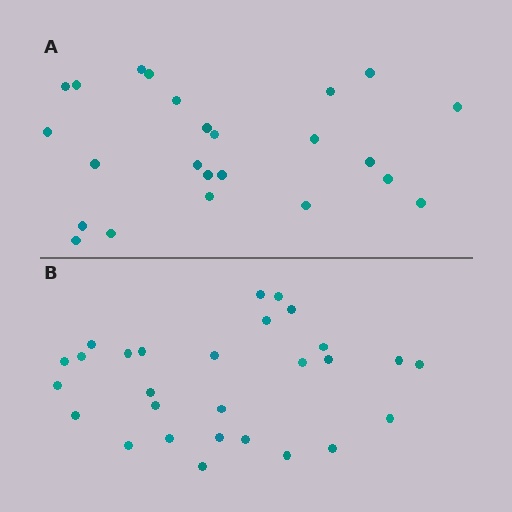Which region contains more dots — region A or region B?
Region B (the bottom region) has more dots.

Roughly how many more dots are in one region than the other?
Region B has about 4 more dots than region A.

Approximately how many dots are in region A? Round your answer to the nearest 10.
About 20 dots. (The exact count is 24, which rounds to 20.)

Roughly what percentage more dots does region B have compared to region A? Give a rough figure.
About 15% more.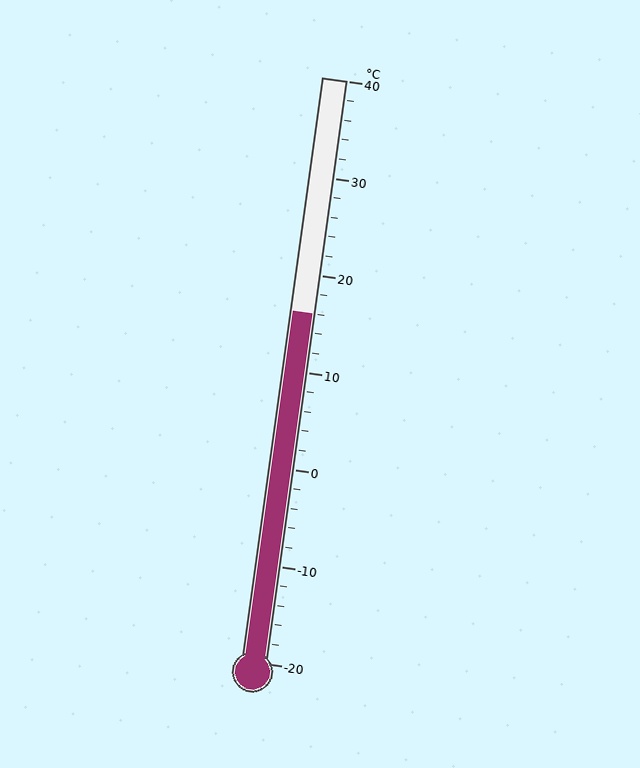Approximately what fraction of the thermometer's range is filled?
The thermometer is filled to approximately 60% of its range.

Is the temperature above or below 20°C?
The temperature is below 20°C.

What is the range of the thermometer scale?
The thermometer scale ranges from -20°C to 40°C.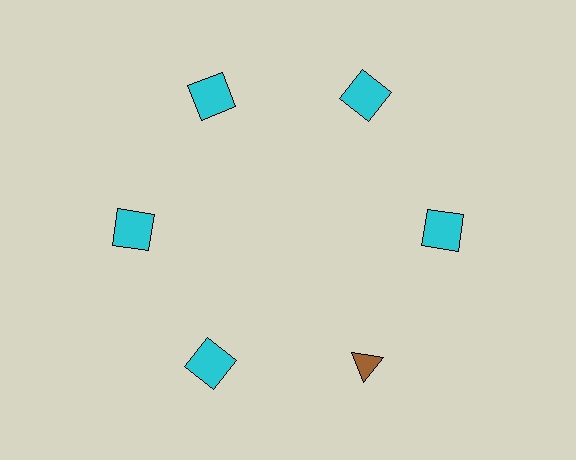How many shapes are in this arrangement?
There are 6 shapes arranged in a ring pattern.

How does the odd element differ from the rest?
It differs in both color (brown instead of cyan) and shape (triangle instead of square).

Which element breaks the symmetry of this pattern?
The brown triangle at roughly the 5 o'clock position breaks the symmetry. All other shapes are cyan squares.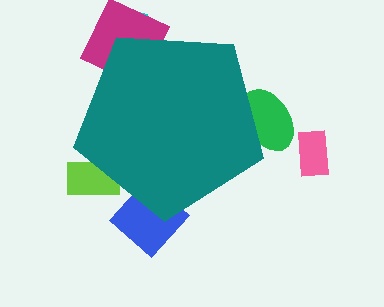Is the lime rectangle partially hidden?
Yes, the lime rectangle is partially hidden behind the teal pentagon.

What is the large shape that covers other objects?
A teal pentagon.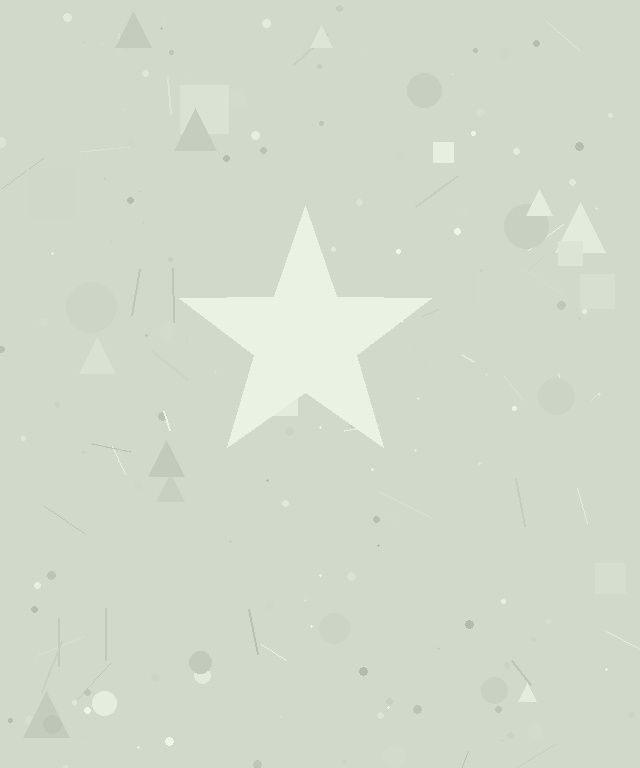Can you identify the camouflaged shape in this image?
The camouflaged shape is a star.